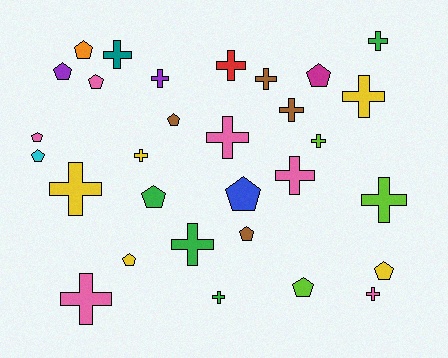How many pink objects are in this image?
There are 6 pink objects.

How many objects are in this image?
There are 30 objects.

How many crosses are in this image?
There are 17 crosses.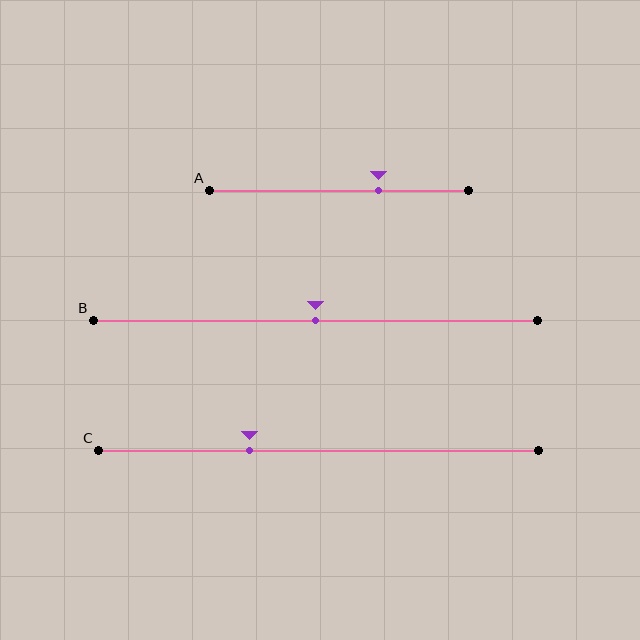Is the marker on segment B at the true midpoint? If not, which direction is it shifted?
Yes, the marker on segment B is at the true midpoint.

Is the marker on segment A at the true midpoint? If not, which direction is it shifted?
No, the marker on segment A is shifted to the right by about 16% of the segment length.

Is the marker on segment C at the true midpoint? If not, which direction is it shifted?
No, the marker on segment C is shifted to the left by about 16% of the segment length.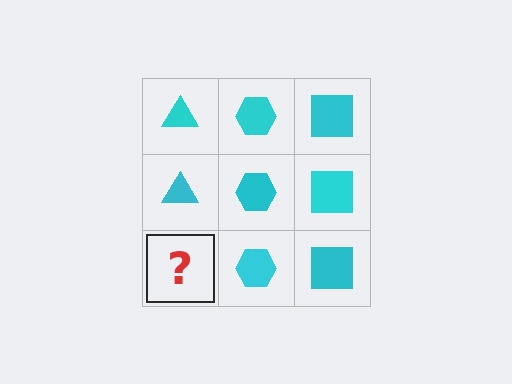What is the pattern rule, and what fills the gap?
The rule is that each column has a consistent shape. The gap should be filled with a cyan triangle.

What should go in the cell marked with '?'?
The missing cell should contain a cyan triangle.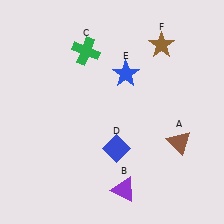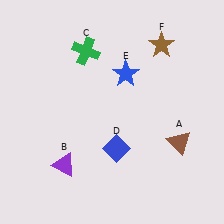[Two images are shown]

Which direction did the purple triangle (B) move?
The purple triangle (B) moved left.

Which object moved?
The purple triangle (B) moved left.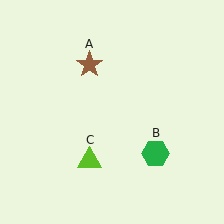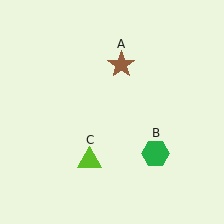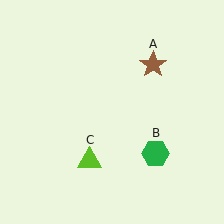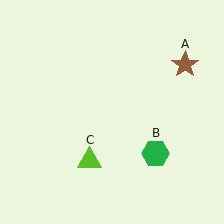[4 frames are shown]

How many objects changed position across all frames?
1 object changed position: brown star (object A).